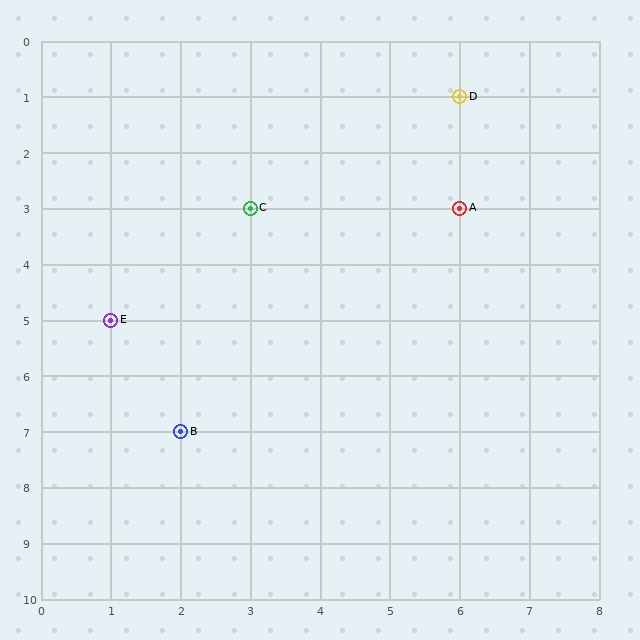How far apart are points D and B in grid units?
Points D and B are 4 columns and 6 rows apart (about 7.2 grid units diagonally).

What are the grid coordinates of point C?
Point C is at grid coordinates (3, 3).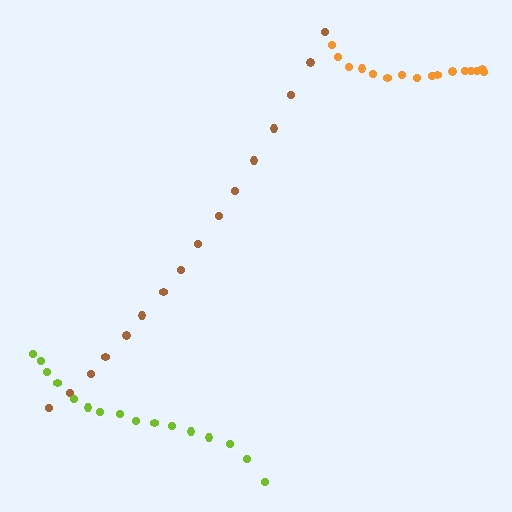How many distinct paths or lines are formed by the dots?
There are 3 distinct paths.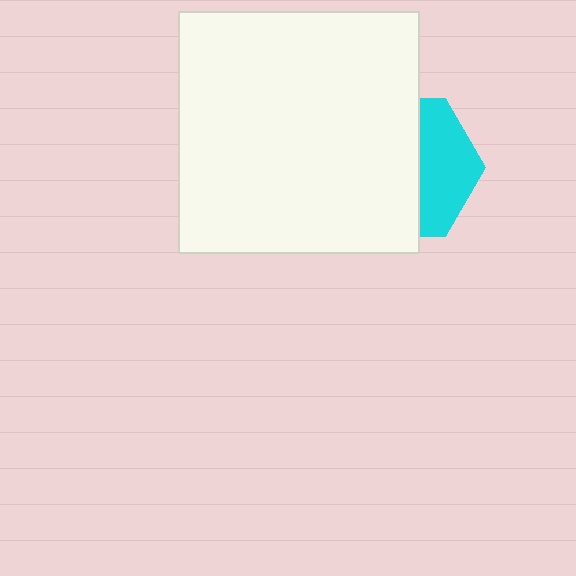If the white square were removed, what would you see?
You would see the complete cyan hexagon.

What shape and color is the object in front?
The object in front is a white square.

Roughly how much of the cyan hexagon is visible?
A small part of it is visible (roughly 39%).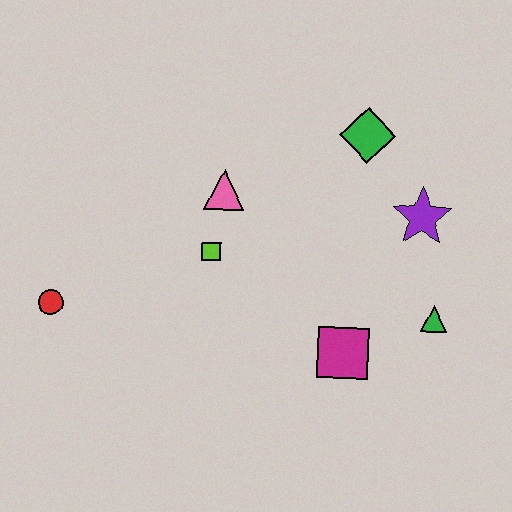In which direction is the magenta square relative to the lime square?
The magenta square is to the right of the lime square.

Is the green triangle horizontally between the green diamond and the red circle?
No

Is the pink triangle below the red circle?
No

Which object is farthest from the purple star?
The red circle is farthest from the purple star.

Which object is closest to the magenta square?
The green triangle is closest to the magenta square.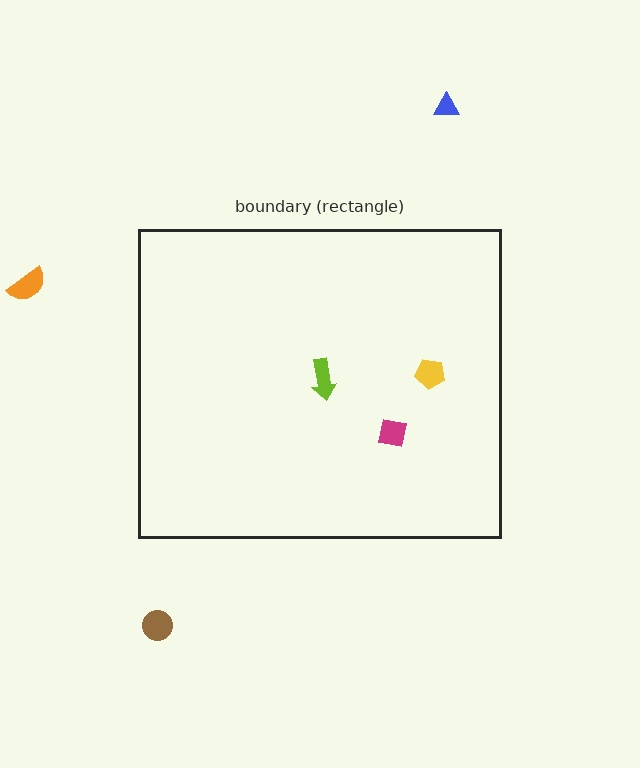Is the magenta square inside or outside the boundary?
Inside.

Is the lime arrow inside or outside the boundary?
Inside.